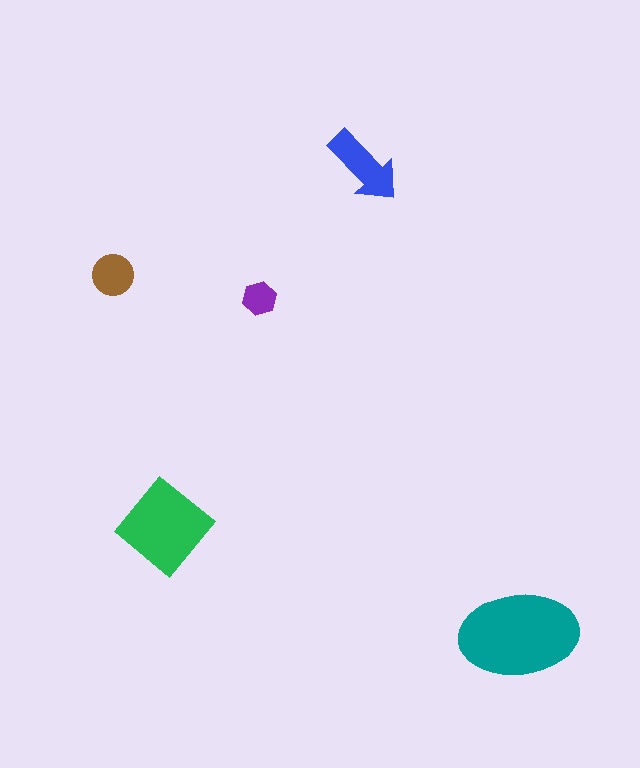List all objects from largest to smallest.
The teal ellipse, the green diamond, the blue arrow, the brown circle, the purple hexagon.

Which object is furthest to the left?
The brown circle is leftmost.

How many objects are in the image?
There are 5 objects in the image.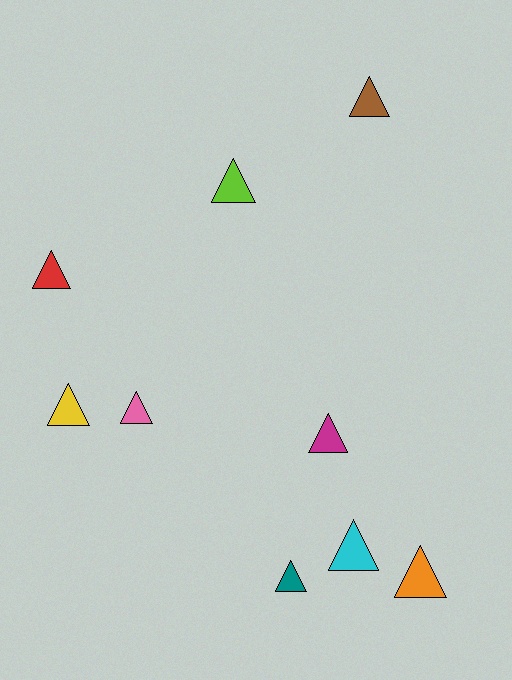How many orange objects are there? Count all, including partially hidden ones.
There is 1 orange object.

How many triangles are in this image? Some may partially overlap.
There are 9 triangles.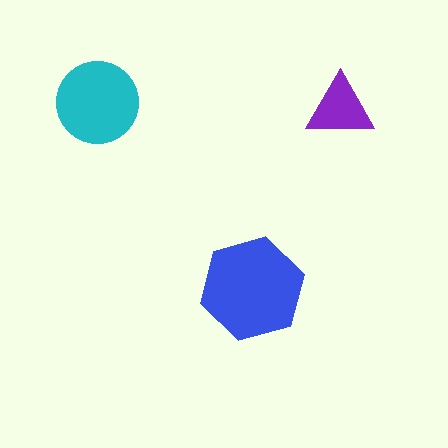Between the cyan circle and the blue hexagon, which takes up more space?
The blue hexagon.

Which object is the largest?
The blue hexagon.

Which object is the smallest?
The purple triangle.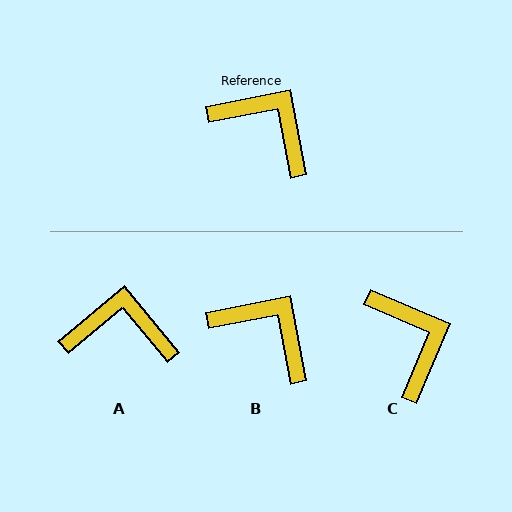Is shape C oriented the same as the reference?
No, it is off by about 34 degrees.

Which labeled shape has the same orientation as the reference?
B.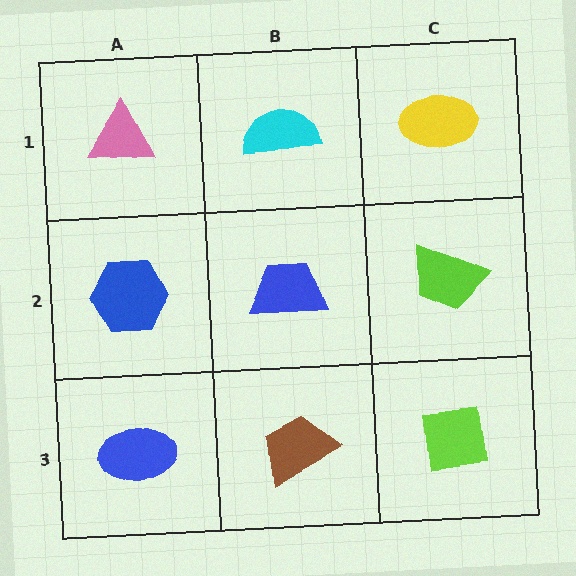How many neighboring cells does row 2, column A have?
3.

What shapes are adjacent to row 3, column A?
A blue hexagon (row 2, column A), a brown trapezoid (row 3, column B).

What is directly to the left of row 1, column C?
A cyan semicircle.